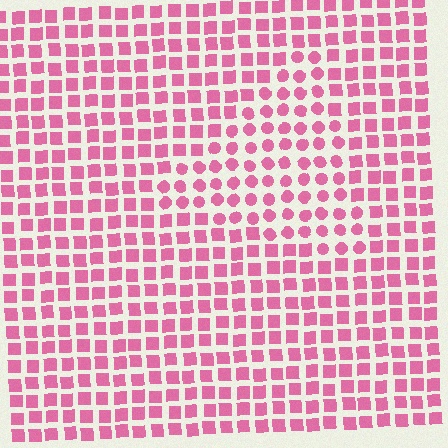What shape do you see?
I see a triangle.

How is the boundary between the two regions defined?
The boundary is defined by a change in element shape: circles inside vs. squares outside. All elements share the same color and spacing.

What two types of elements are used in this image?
The image uses circles inside the triangle region and squares outside it.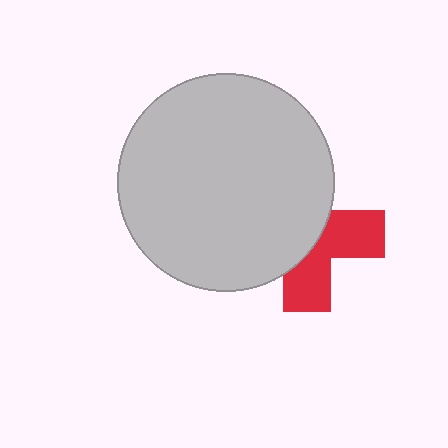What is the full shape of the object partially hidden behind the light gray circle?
The partially hidden object is a red cross.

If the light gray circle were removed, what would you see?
You would see the complete red cross.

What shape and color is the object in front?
The object in front is a light gray circle.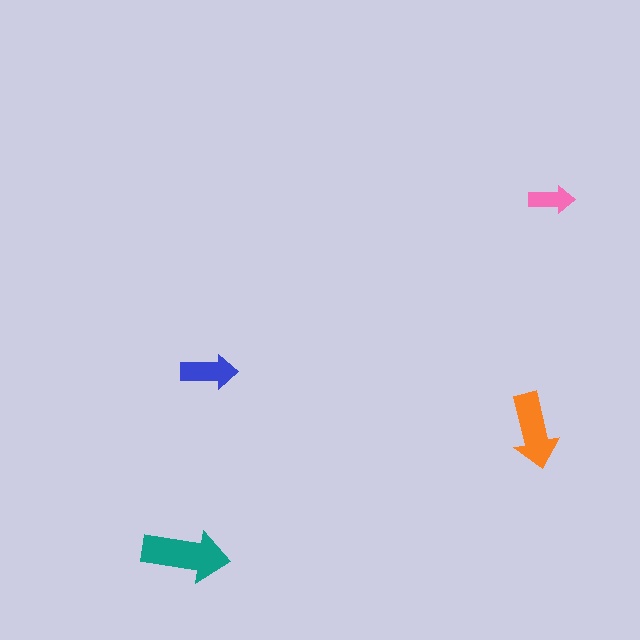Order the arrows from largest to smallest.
the teal one, the orange one, the blue one, the pink one.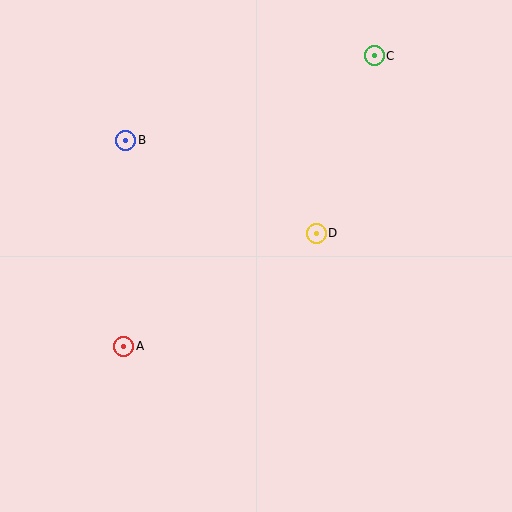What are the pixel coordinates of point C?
Point C is at (374, 56).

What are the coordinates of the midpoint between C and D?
The midpoint between C and D is at (345, 144).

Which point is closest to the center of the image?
Point D at (316, 233) is closest to the center.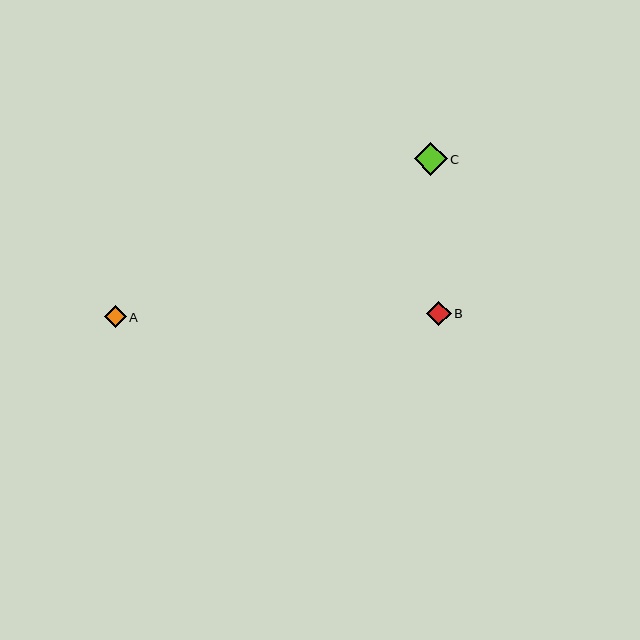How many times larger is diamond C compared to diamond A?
Diamond C is approximately 1.5 times the size of diamond A.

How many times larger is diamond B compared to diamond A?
Diamond B is approximately 1.1 times the size of diamond A.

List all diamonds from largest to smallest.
From largest to smallest: C, B, A.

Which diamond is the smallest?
Diamond A is the smallest with a size of approximately 22 pixels.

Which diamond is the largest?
Diamond C is the largest with a size of approximately 33 pixels.